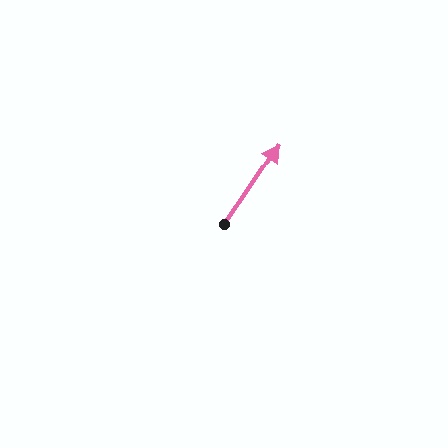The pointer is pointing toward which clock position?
Roughly 1 o'clock.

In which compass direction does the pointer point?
Northeast.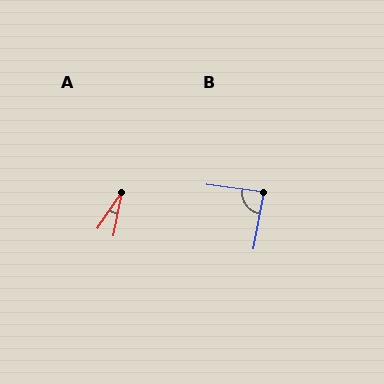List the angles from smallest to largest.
A (22°), B (87°).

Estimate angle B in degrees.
Approximately 87 degrees.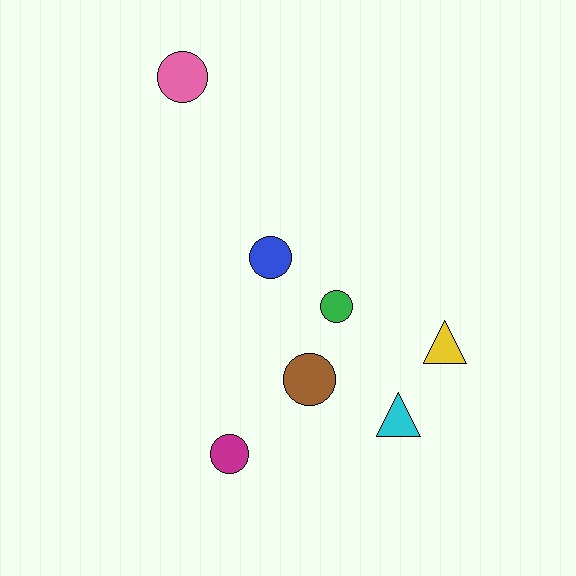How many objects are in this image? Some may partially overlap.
There are 7 objects.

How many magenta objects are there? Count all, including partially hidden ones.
There is 1 magenta object.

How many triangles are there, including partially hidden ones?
There are 2 triangles.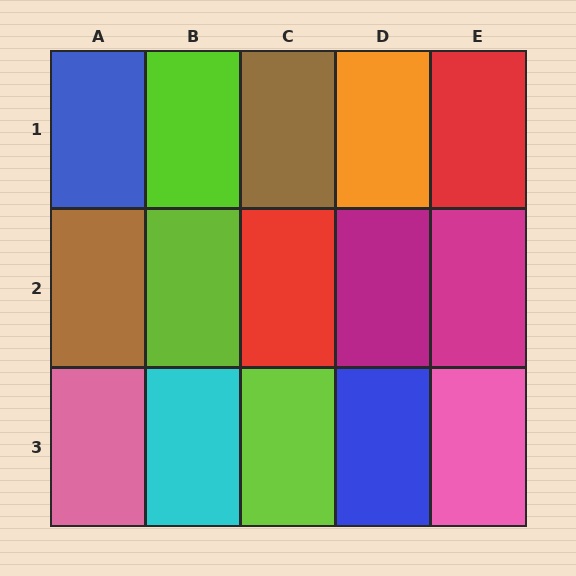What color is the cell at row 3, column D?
Blue.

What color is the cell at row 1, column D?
Orange.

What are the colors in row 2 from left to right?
Brown, lime, red, magenta, magenta.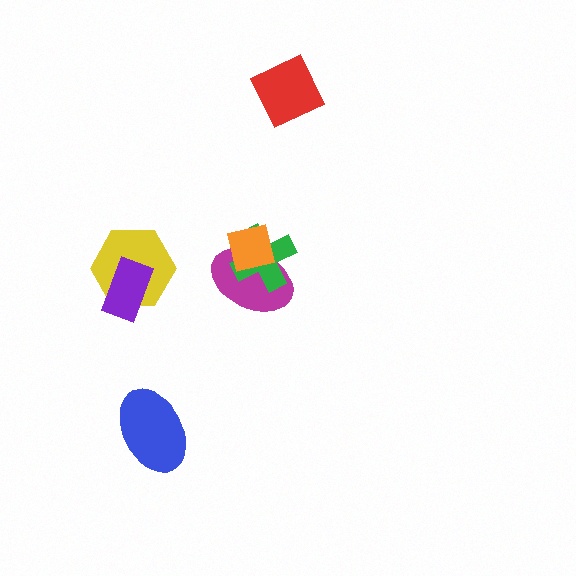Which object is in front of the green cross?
The orange square is in front of the green cross.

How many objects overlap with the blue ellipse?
0 objects overlap with the blue ellipse.